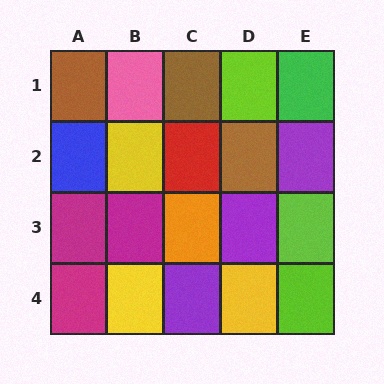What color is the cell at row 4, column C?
Purple.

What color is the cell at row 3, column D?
Purple.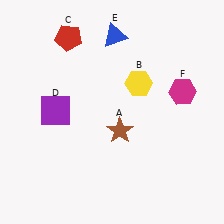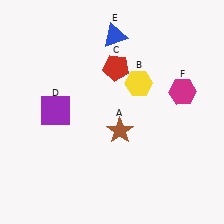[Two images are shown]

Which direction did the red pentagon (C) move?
The red pentagon (C) moved right.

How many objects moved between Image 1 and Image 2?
1 object moved between the two images.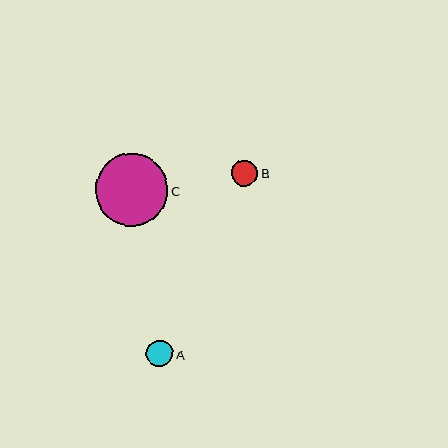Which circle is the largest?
Circle C is the largest with a size of approximately 73 pixels.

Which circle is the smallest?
Circle B is the smallest with a size of approximately 26 pixels.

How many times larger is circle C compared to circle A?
Circle C is approximately 2.7 times the size of circle A.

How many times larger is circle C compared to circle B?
Circle C is approximately 2.8 times the size of circle B.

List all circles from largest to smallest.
From largest to smallest: C, A, B.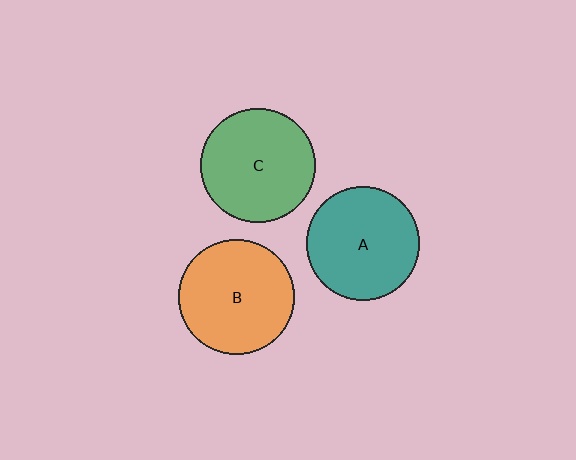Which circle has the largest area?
Circle B (orange).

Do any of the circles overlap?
No, none of the circles overlap.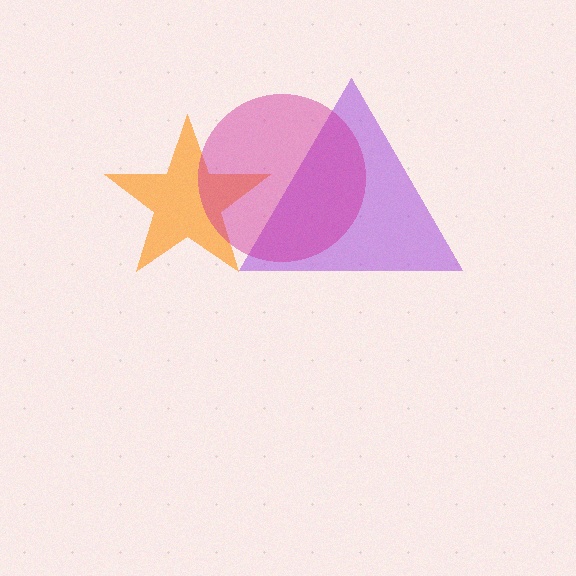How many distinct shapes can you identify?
There are 3 distinct shapes: an orange star, a purple triangle, a magenta circle.